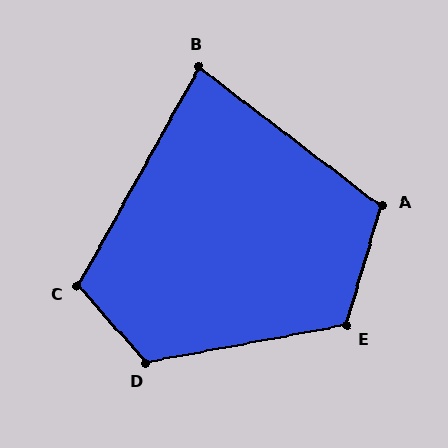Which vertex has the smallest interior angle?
B, at approximately 82 degrees.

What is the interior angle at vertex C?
Approximately 109 degrees (obtuse).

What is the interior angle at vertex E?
Approximately 117 degrees (obtuse).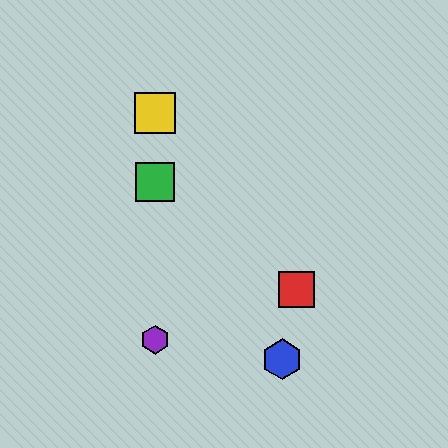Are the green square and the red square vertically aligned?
No, the green square is at x≈155 and the red square is at x≈297.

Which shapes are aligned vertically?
The green square, the yellow square, the purple hexagon are aligned vertically.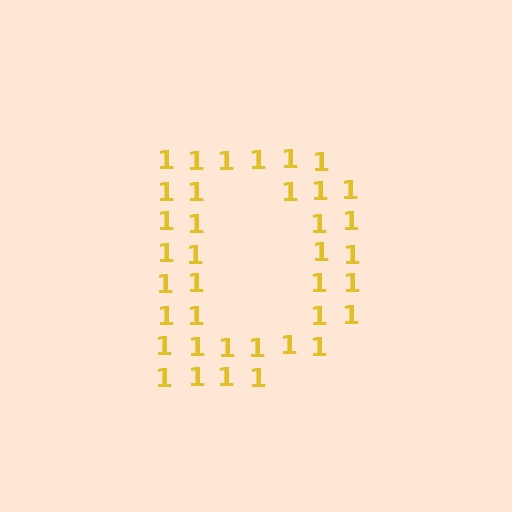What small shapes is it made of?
It is made of small digit 1's.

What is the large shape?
The large shape is the letter D.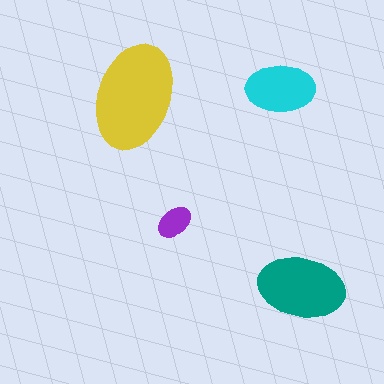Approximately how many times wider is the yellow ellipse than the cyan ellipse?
About 1.5 times wider.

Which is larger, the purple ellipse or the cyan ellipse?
The cyan one.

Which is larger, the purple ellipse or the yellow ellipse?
The yellow one.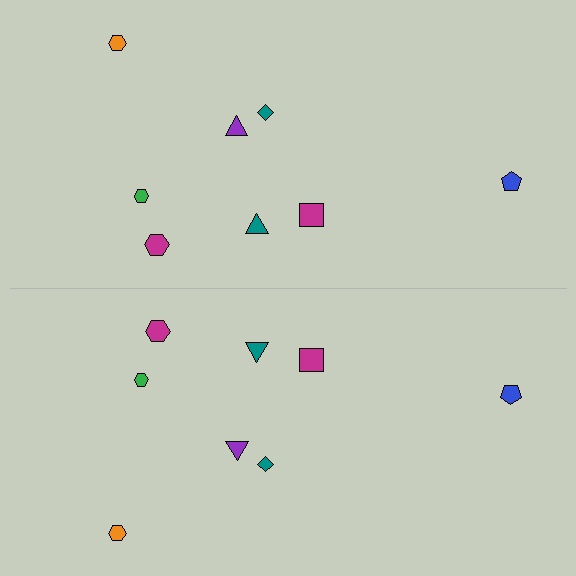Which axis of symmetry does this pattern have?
The pattern has a horizontal axis of symmetry running through the center of the image.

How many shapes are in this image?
There are 16 shapes in this image.